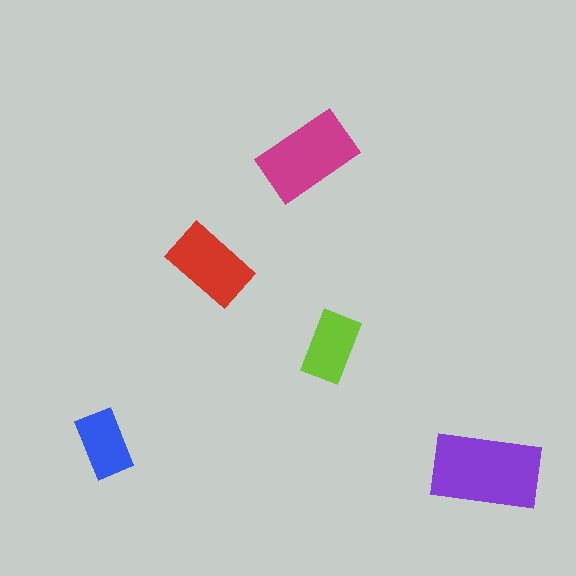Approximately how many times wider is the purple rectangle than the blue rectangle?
About 1.5 times wider.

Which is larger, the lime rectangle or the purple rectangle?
The purple one.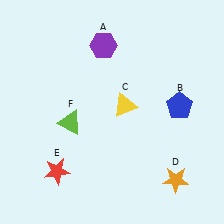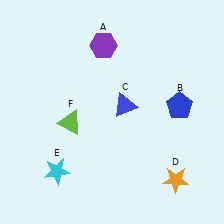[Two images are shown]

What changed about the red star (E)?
In Image 1, E is red. In Image 2, it changed to cyan.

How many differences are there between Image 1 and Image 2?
There are 2 differences between the two images.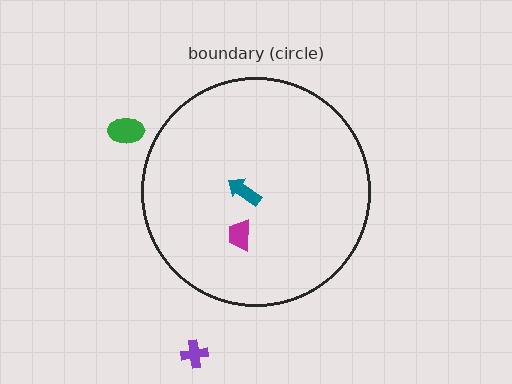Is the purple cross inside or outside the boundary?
Outside.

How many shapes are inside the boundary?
2 inside, 2 outside.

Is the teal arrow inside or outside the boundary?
Inside.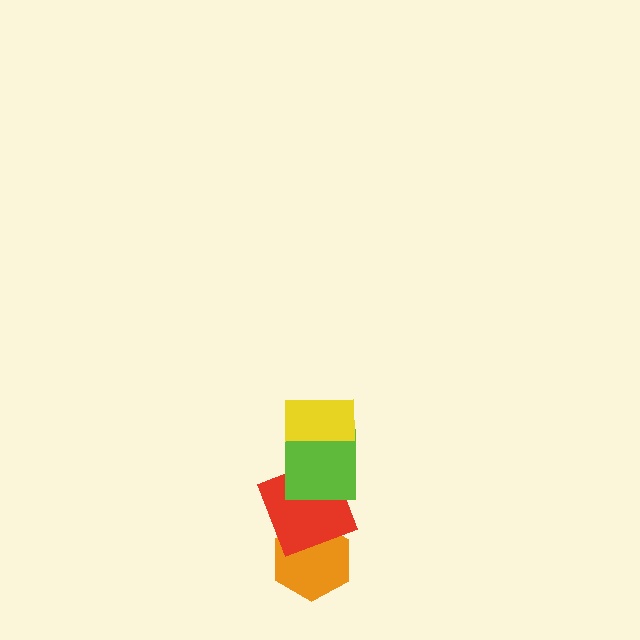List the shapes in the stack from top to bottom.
From top to bottom: the yellow rectangle, the lime square, the red square, the orange hexagon.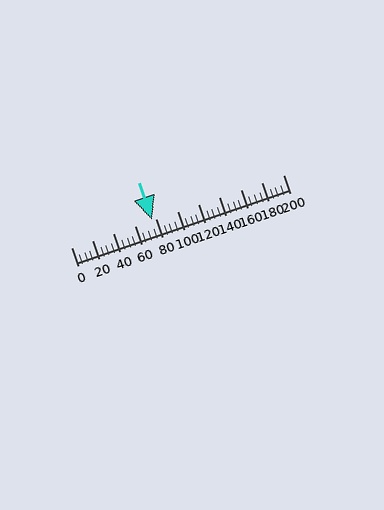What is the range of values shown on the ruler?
The ruler shows values from 0 to 200.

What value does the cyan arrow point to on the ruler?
The cyan arrow points to approximately 76.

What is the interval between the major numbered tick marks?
The major tick marks are spaced 20 units apart.